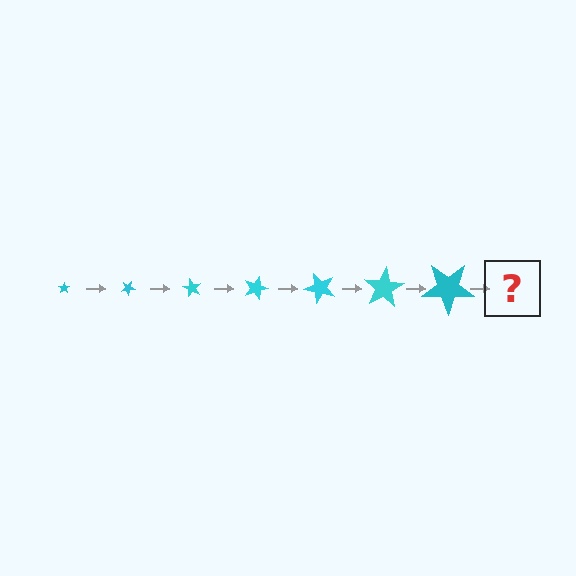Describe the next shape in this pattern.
It should be a star, larger than the previous one and rotated 210 degrees from the start.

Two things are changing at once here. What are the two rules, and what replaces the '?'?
The two rules are that the star grows larger each step and it rotates 30 degrees each step. The '?' should be a star, larger than the previous one and rotated 210 degrees from the start.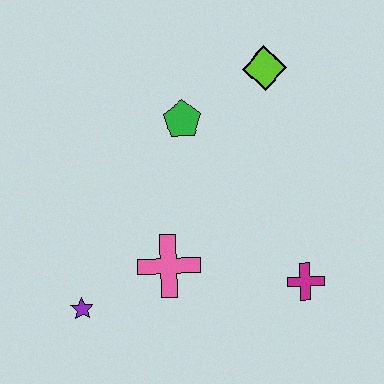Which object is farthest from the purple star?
The lime diamond is farthest from the purple star.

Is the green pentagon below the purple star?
No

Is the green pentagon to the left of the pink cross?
No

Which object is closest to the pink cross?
The purple star is closest to the pink cross.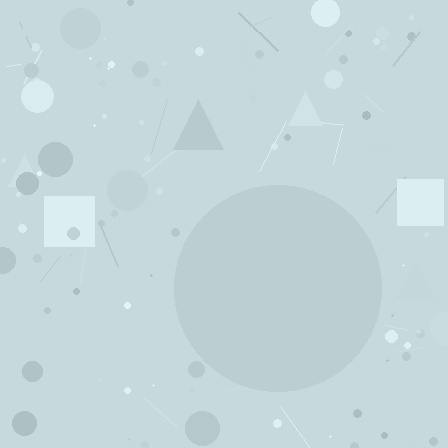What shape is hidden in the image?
A circle is hidden in the image.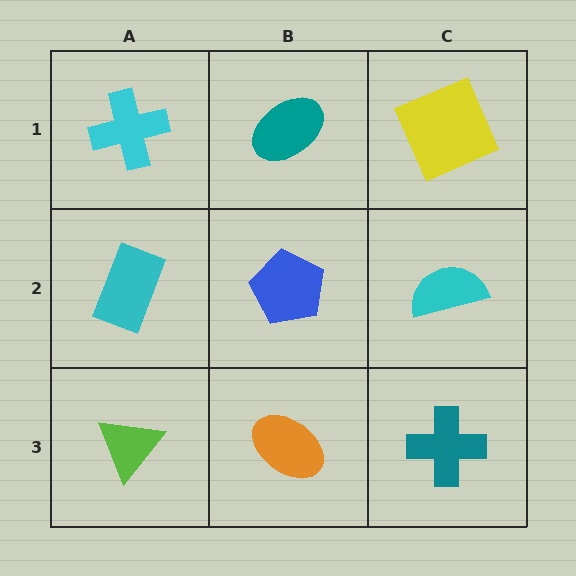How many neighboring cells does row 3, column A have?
2.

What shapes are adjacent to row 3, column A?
A cyan rectangle (row 2, column A), an orange ellipse (row 3, column B).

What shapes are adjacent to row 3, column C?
A cyan semicircle (row 2, column C), an orange ellipse (row 3, column B).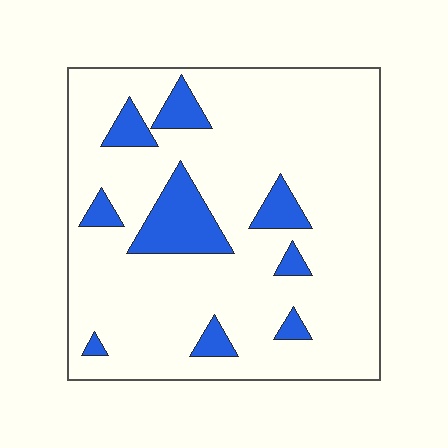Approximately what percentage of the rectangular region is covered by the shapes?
Approximately 15%.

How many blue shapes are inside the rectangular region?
9.